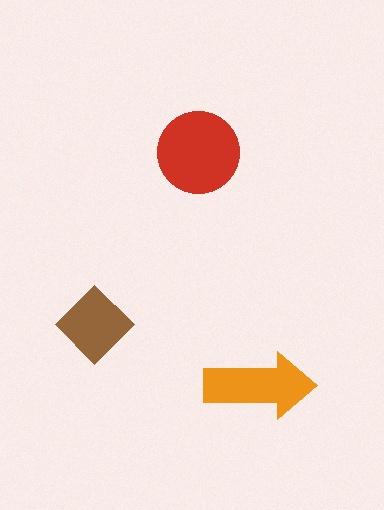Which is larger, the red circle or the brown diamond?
The red circle.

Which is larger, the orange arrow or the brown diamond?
The orange arrow.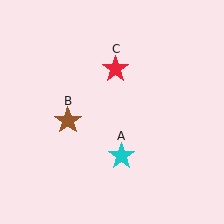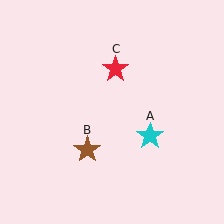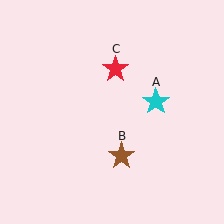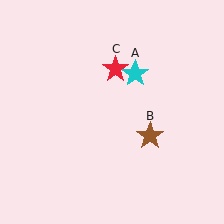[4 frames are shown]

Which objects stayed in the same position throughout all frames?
Red star (object C) remained stationary.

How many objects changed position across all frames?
2 objects changed position: cyan star (object A), brown star (object B).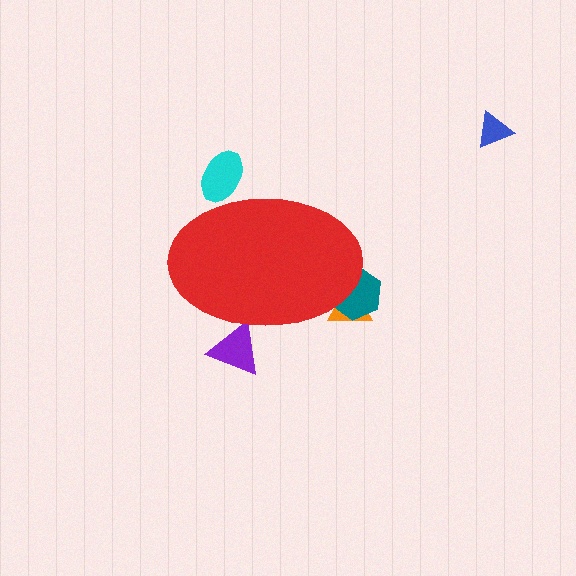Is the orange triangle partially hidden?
Yes, the orange triangle is partially hidden behind the red ellipse.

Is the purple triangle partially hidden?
Yes, the purple triangle is partially hidden behind the red ellipse.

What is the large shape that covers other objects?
A red ellipse.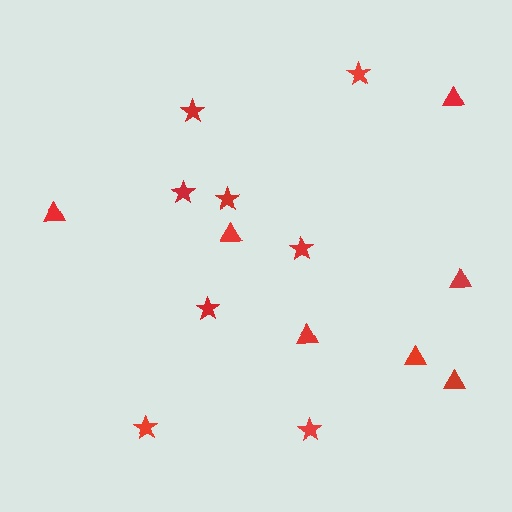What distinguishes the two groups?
There are 2 groups: one group of triangles (7) and one group of stars (8).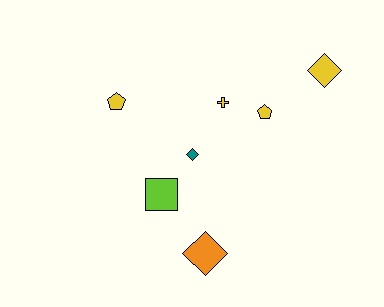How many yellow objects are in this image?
There are 4 yellow objects.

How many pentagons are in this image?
There are 2 pentagons.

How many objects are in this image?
There are 7 objects.